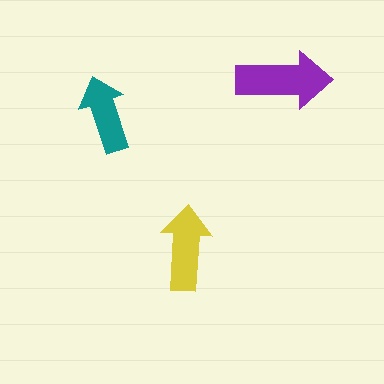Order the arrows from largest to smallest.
the purple one, the yellow one, the teal one.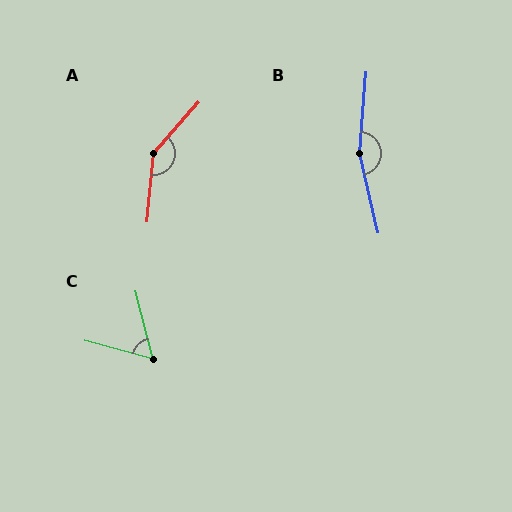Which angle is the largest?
B, at approximately 163 degrees.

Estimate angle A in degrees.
Approximately 144 degrees.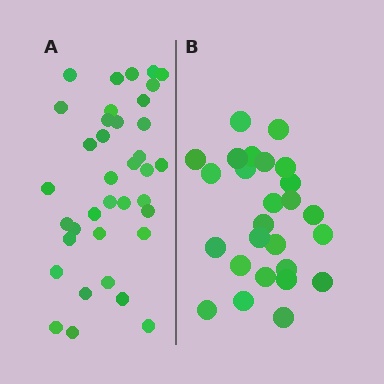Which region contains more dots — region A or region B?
Region A (the left region) has more dots.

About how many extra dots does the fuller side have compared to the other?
Region A has roughly 12 or so more dots than region B.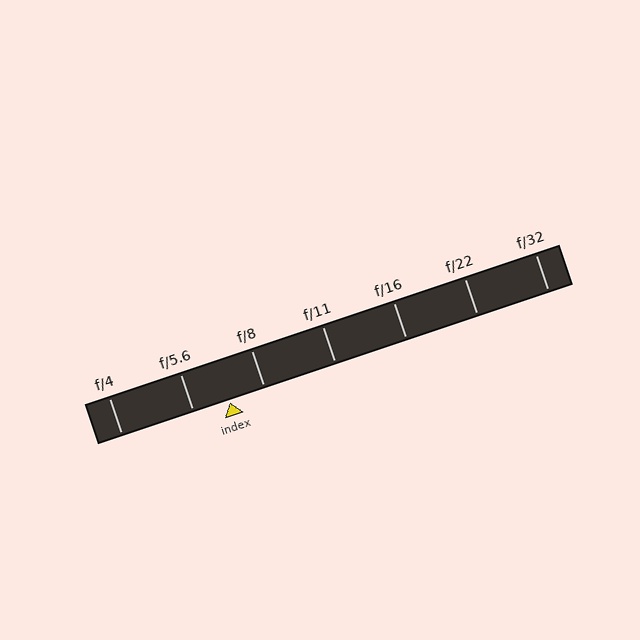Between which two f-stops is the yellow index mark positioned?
The index mark is between f/5.6 and f/8.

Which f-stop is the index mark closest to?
The index mark is closest to f/8.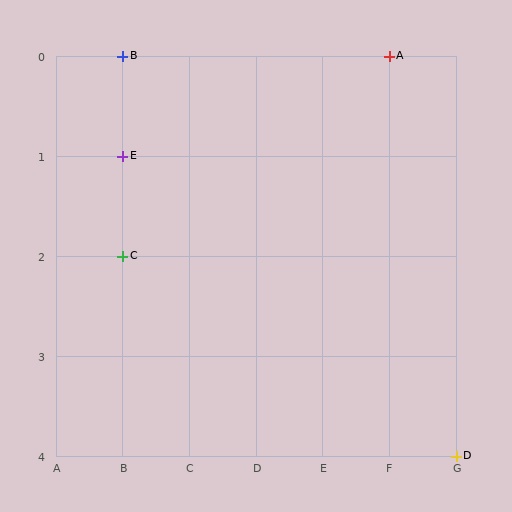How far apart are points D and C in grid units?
Points D and C are 5 columns and 2 rows apart (about 5.4 grid units diagonally).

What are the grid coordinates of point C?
Point C is at grid coordinates (B, 2).